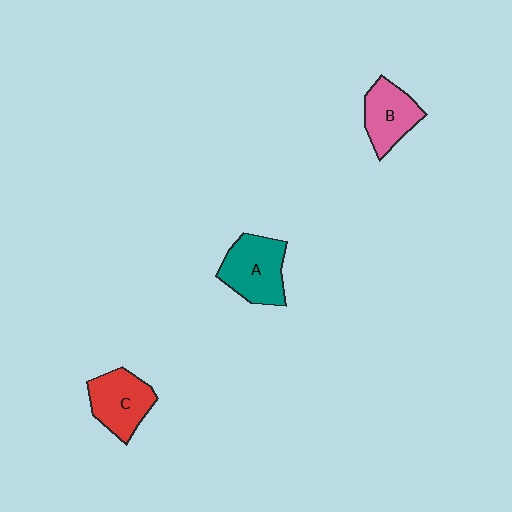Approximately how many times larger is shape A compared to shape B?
Approximately 1.2 times.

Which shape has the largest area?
Shape A (teal).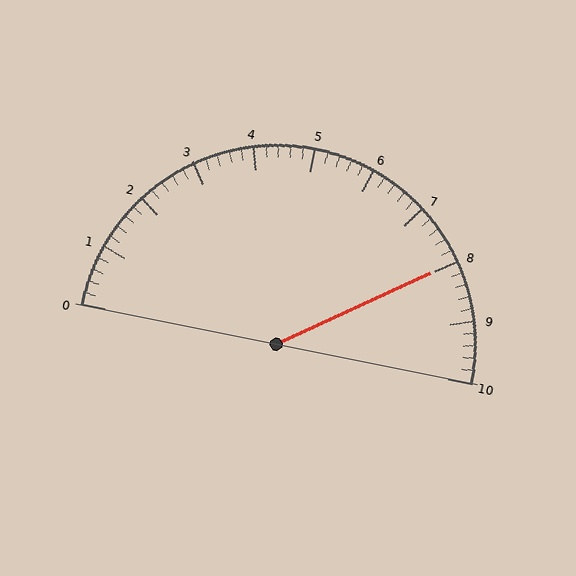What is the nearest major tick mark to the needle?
The nearest major tick mark is 8.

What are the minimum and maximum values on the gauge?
The gauge ranges from 0 to 10.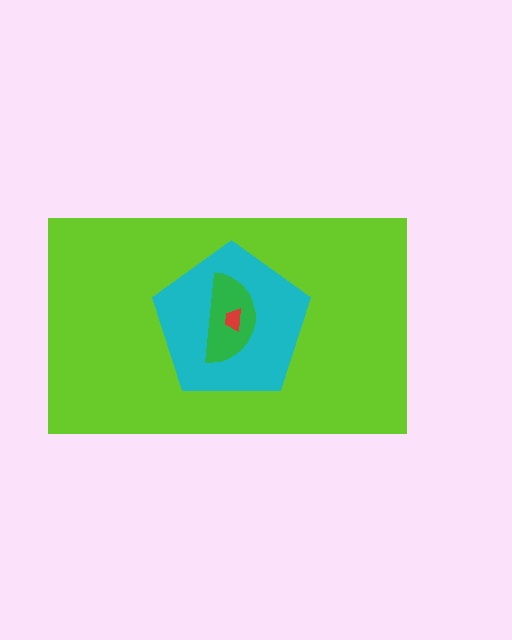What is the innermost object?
The red trapezoid.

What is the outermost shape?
The lime rectangle.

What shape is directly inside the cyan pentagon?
The green semicircle.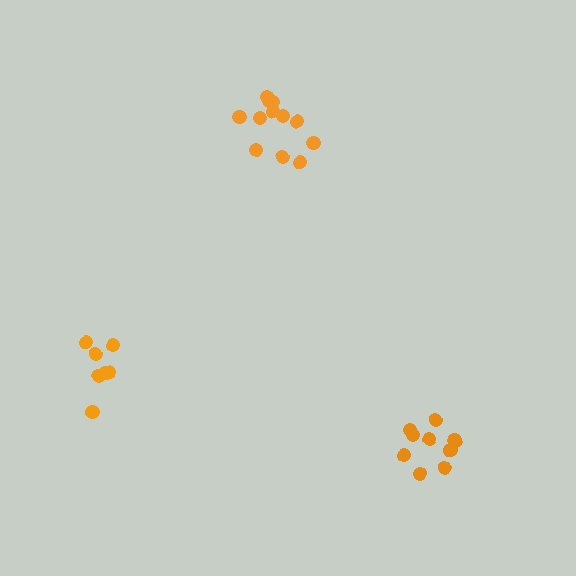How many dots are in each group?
Group 1: 12 dots, Group 2: 7 dots, Group 3: 9 dots (28 total).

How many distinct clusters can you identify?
There are 3 distinct clusters.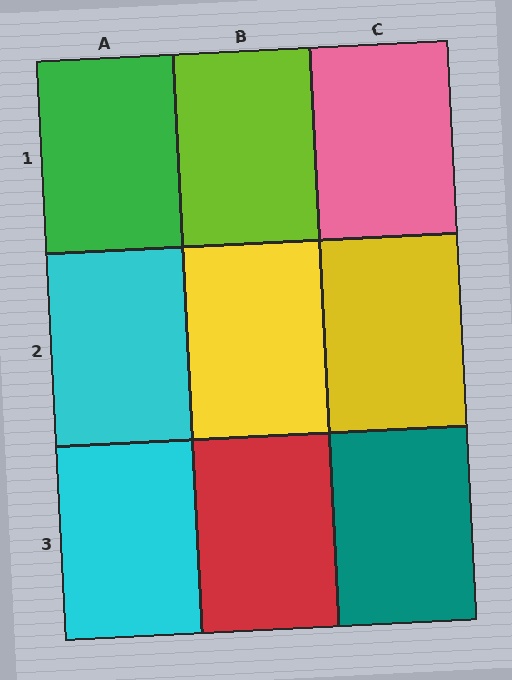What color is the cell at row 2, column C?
Yellow.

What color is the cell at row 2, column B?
Yellow.